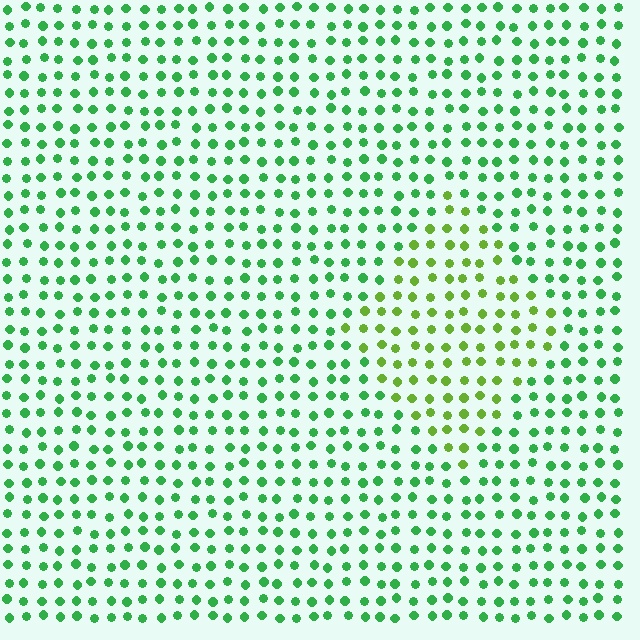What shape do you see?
I see a diamond.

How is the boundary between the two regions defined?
The boundary is defined purely by a slight shift in hue (about 37 degrees). Spacing, size, and orientation are identical on both sides.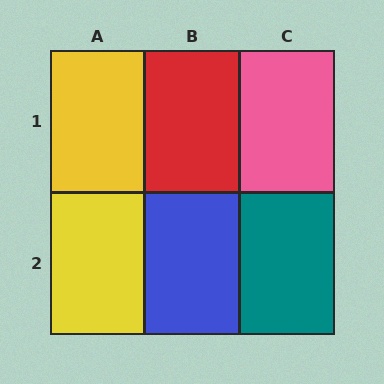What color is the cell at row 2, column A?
Yellow.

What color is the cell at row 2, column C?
Teal.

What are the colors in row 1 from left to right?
Yellow, red, pink.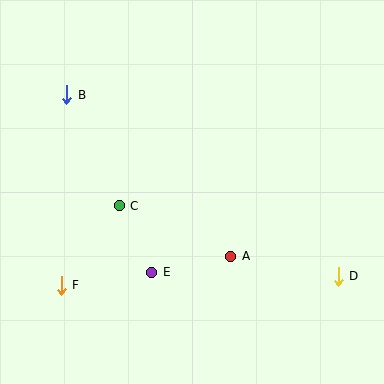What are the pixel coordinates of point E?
Point E is at (152, 272).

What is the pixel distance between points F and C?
The distance between F and C is 98 pixels.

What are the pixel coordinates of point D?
Point D is at (338, 276).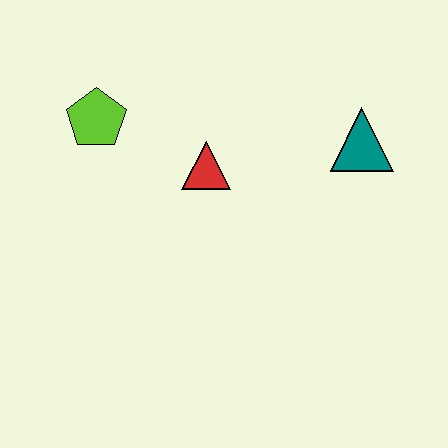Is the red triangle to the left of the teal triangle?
Yes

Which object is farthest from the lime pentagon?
The teal triangle is farthest from the lime pentagon.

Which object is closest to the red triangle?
The lime pentagon is closest to the red triangle.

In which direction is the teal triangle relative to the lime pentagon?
The teal triangle is to the right of the lime pentagon.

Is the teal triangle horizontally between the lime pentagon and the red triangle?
No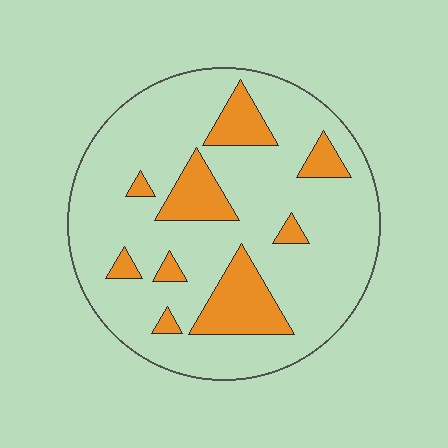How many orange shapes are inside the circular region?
9.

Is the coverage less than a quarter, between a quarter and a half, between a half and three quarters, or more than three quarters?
Less than a quarter.